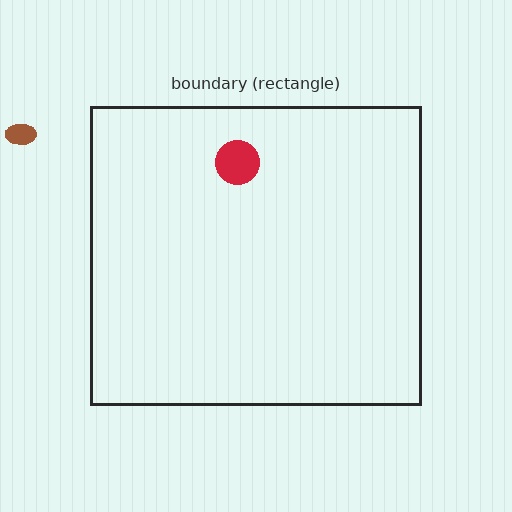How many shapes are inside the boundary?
1 inside, 1 outside.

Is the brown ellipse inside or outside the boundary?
Outside.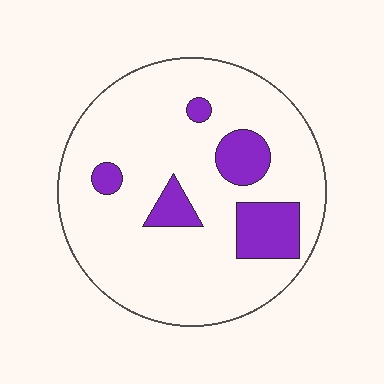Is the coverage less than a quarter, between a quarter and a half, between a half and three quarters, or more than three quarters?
Less than a quarter.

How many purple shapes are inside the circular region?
5.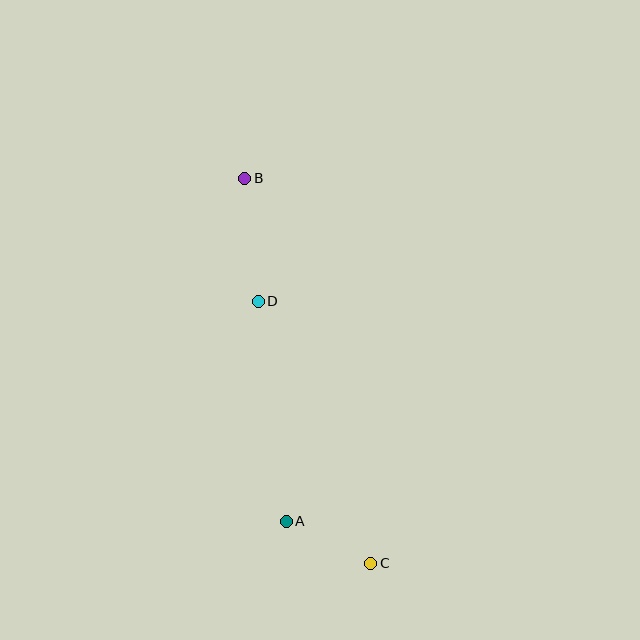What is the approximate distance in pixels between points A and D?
The distance between A and D is approximately 222 pixels.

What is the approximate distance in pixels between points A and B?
The distance between A and B is approximately 346 pixels.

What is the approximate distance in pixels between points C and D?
The distance between C and D is approximately 285 pixels.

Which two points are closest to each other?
Points A and C are closest to each other.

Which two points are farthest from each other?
Points B and C are farthest from each other.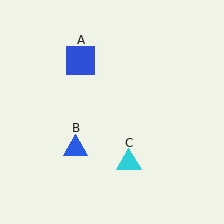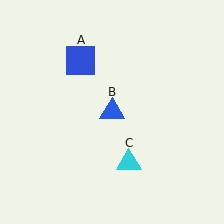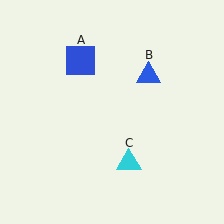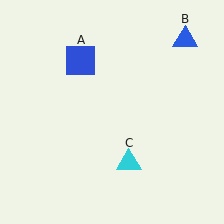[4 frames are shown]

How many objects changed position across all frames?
1 object changed position: blue triangle (object B).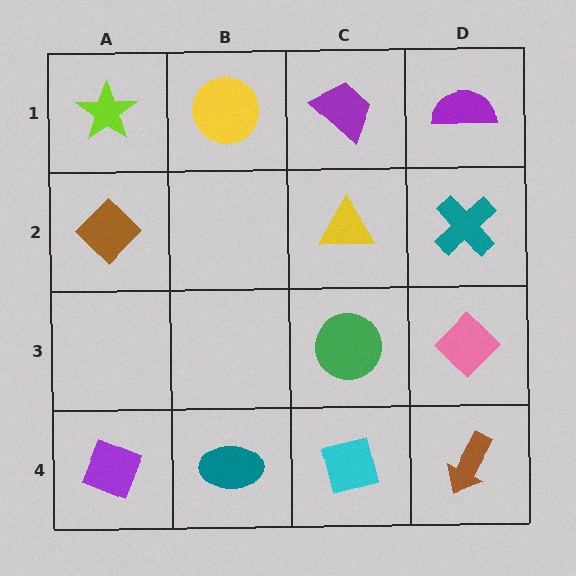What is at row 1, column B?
A yellow circle.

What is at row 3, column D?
A pink diamond.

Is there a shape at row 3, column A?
No, that cell is empty.